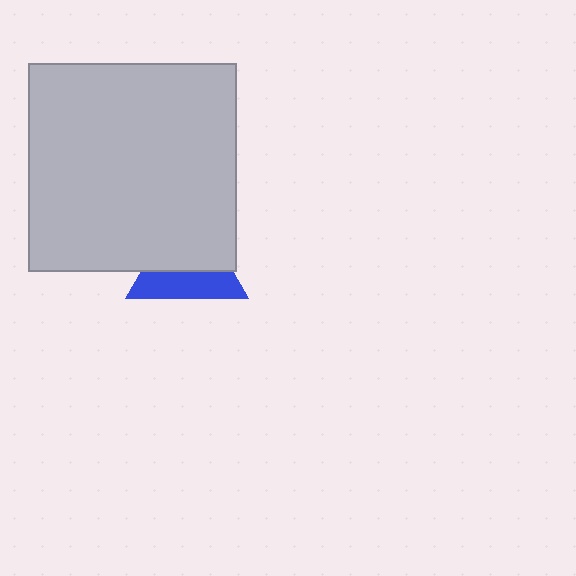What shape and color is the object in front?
The object in front is a light gray square.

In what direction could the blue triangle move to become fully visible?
The blue triangle could move down. That would shift it out from behind the light gray square entirely.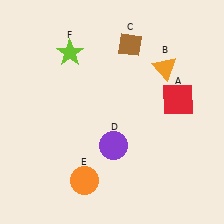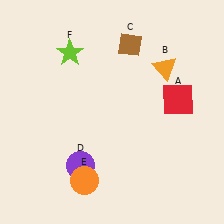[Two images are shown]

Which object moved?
The purple circle (D) moved left.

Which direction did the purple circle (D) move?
The purple circle (D) moved left.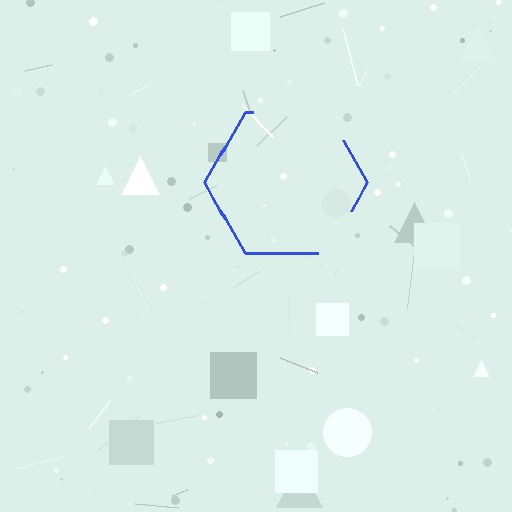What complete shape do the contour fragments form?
The contour fragments form a hexagon.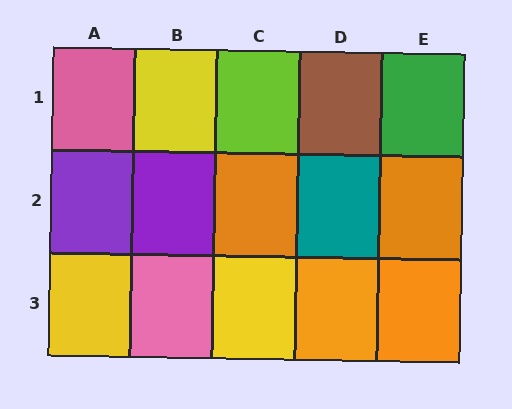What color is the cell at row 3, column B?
Pink.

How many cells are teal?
1 cell is teal.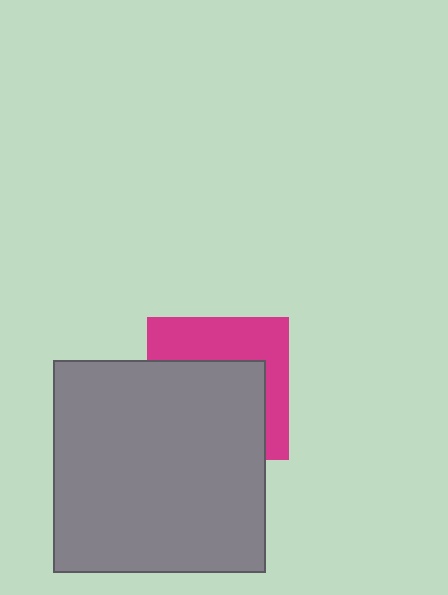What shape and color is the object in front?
The object in front is a gray square.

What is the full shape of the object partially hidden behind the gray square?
The partially hidden object is a magenta square.